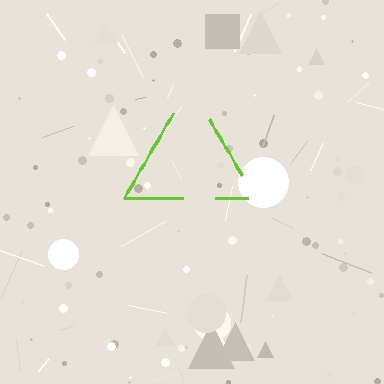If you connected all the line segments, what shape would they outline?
They would outline a triangle.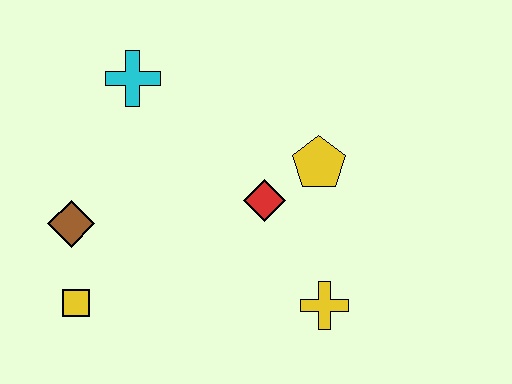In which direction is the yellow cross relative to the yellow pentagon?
The yellow cross is below the yellow pentagon.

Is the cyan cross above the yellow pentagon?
Yes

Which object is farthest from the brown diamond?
The yellow cross is farthest from the brown diamond.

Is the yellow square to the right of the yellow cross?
No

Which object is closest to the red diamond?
The yellow pentagon is closest to the red diamond.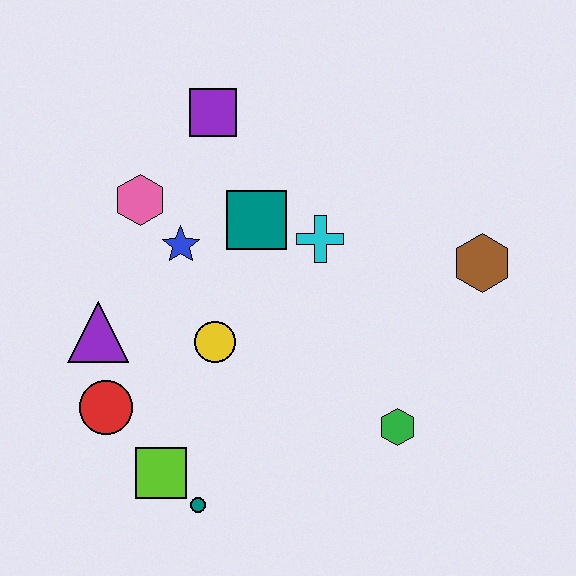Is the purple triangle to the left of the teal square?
Yes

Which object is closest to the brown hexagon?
The cyan cross is closest to the brown hexagon.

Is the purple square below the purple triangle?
No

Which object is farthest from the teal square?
The teal circle is farthest from the teal square.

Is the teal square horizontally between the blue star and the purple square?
No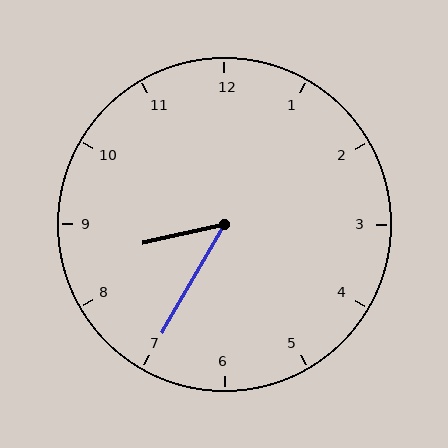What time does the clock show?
8:35.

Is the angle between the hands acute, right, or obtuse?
It is acute.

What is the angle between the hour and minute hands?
Approximately 48 degrees.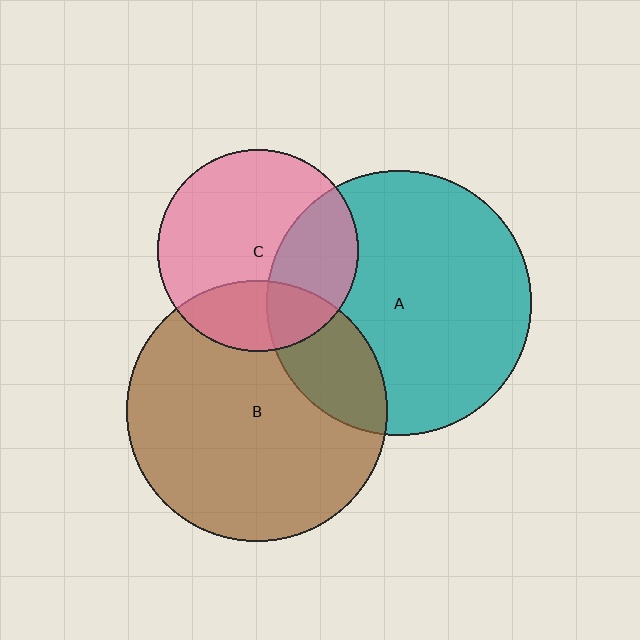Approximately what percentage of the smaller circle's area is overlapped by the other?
Approximately 20%.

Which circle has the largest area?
Circle A (teal).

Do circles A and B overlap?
Yes.